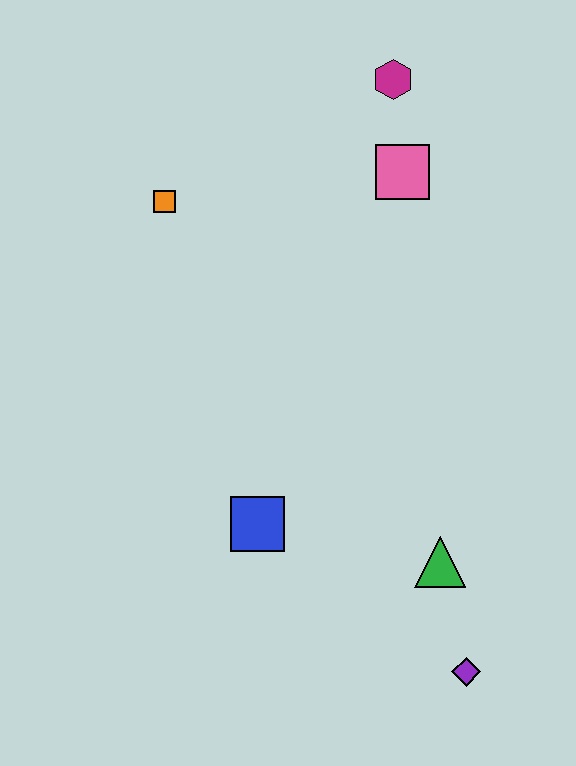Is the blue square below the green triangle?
No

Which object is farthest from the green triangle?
The magenta hexagon is farthest from the green triangle.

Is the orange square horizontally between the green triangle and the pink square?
No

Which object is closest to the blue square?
The green triangle is closest to the blue square.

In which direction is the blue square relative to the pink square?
The blue square is below the pink square.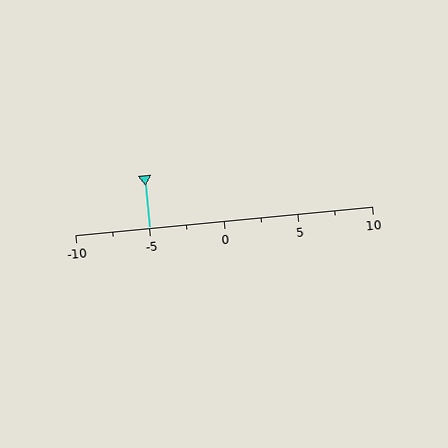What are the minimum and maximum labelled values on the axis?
The axis runs from -10 to 10.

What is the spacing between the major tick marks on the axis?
The major ticks are spaced 5 apart.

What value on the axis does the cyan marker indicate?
The marker indicates approximately -5.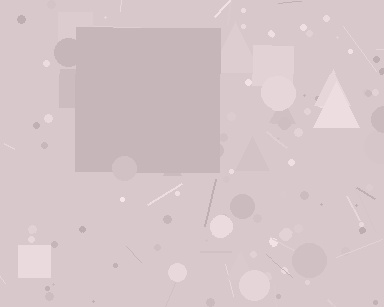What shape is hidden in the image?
A square is hidden in the image.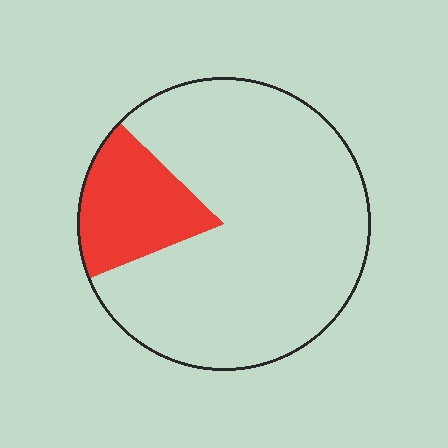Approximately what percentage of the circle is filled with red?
Approximately 20%.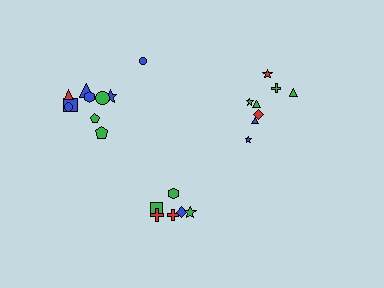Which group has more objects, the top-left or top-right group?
The top-left group.